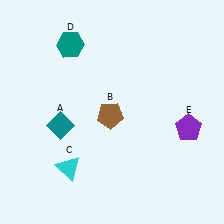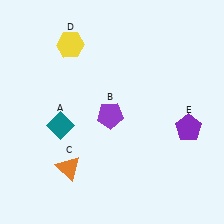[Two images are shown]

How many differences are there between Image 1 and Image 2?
There are 3 differences between the two images.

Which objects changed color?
B changed from brown to purple. C changed from cyan to orange. D changed from teal to yellow.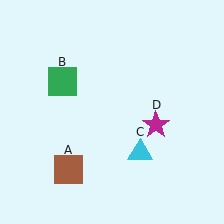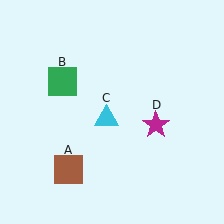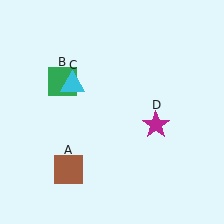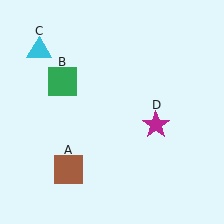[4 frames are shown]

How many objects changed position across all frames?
1 object changed position: cyan triangle (object C).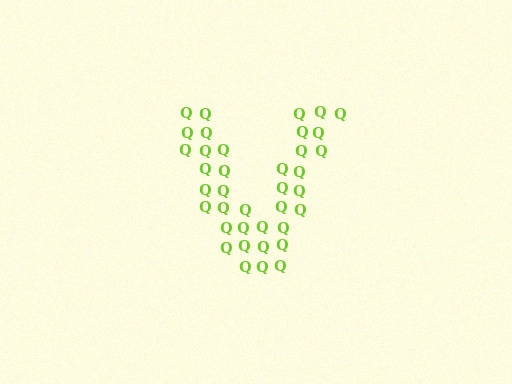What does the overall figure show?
The overall figure shows the letter V.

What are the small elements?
The small elements are letter Q's.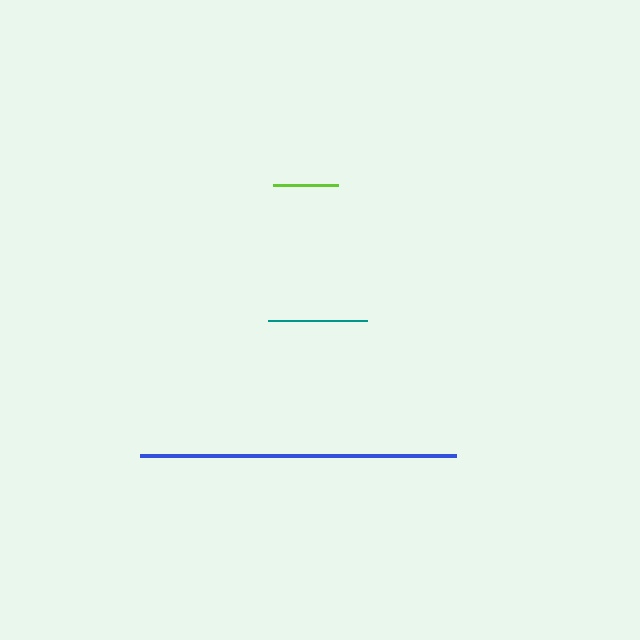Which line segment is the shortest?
The lime line is the shortest at approximately 64 pixels.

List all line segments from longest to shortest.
From longest to shortest: blue, teal, lime.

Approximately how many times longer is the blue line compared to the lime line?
The blue line is approximately 4.9 times the length of the lime line.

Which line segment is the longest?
The blue line is the longest at approximately 316 pixels.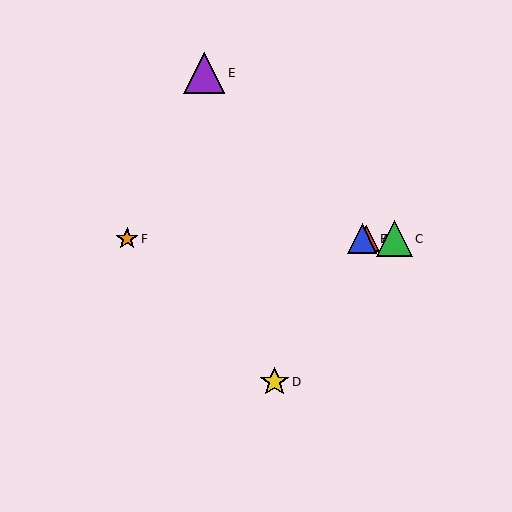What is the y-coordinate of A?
Object A is at y≈239.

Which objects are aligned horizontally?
Objects A, B, C, F are aligned horizontally.